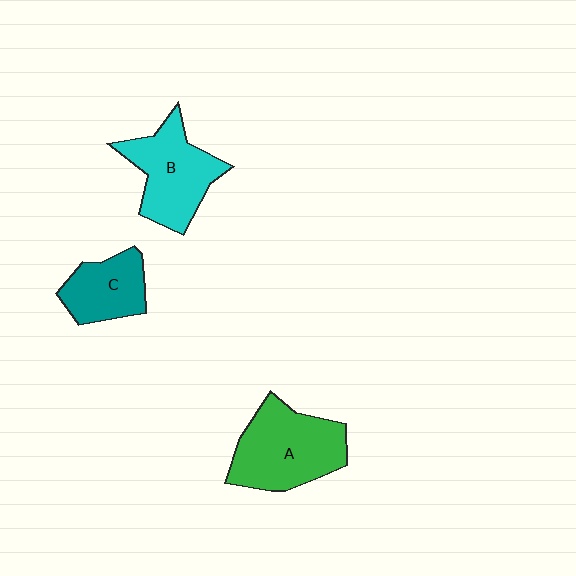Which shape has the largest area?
Shape A (green).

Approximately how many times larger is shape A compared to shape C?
Approximately 1.6 times.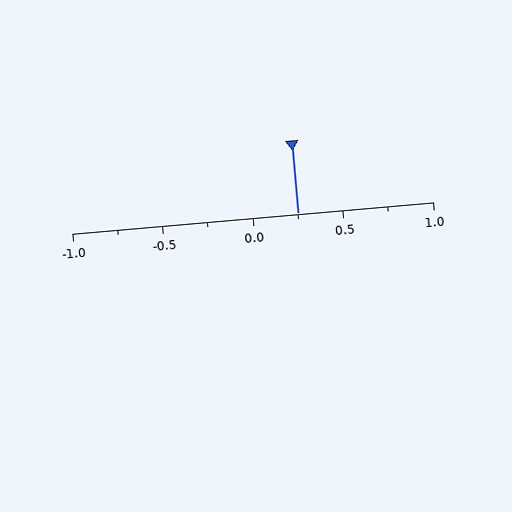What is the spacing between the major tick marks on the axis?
The major ticks are spaced 0.5 apart.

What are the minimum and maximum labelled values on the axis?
The axis runs from -1.0 to 1.0.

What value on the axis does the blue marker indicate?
The marker indicates approximately 0.25.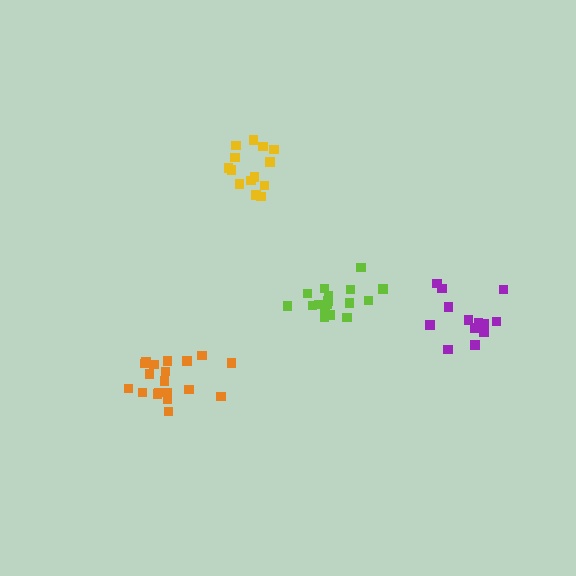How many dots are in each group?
Group 1: 13 dots, Group 2: 14 dots, Group 3: 19 dots, Group 4: 17 dots (63 total).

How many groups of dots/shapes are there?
There are 4 groups.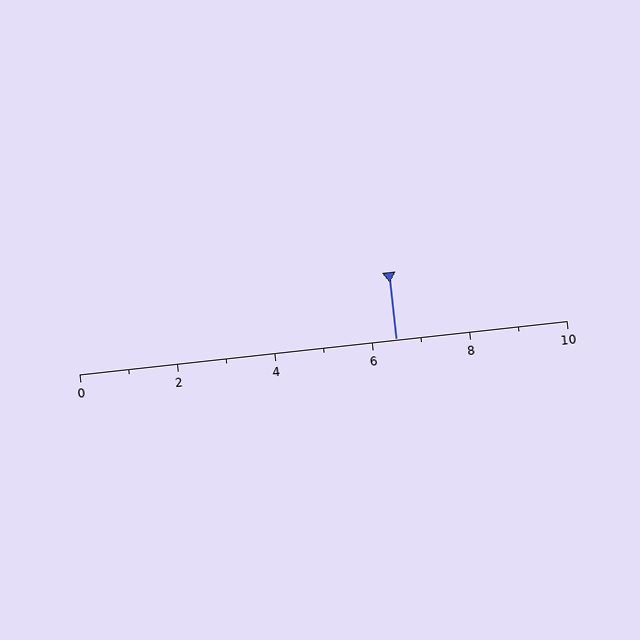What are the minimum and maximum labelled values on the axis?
The axis runs from 0 to 10.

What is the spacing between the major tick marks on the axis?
The major ticks are spaced 2 apart.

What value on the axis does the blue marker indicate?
The marker indicates approximately 6.5.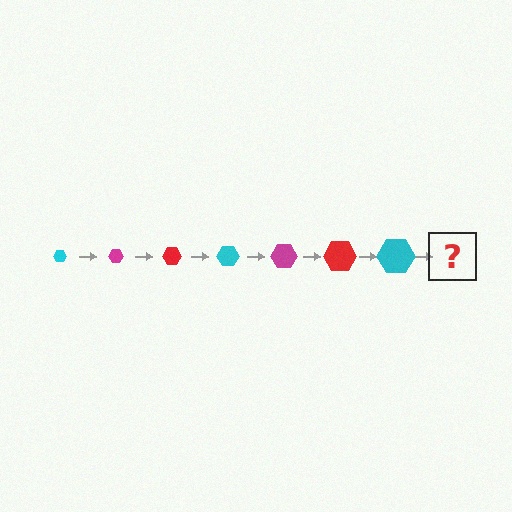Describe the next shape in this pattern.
It should be a magenta hexagon, larger than the previous one.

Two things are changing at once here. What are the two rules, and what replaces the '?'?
The two rules are that the hexagon grows larger each step and the color cycles through cyan, magenta, and red. The '?' should be a magenta hexagon, larger than the previous one.